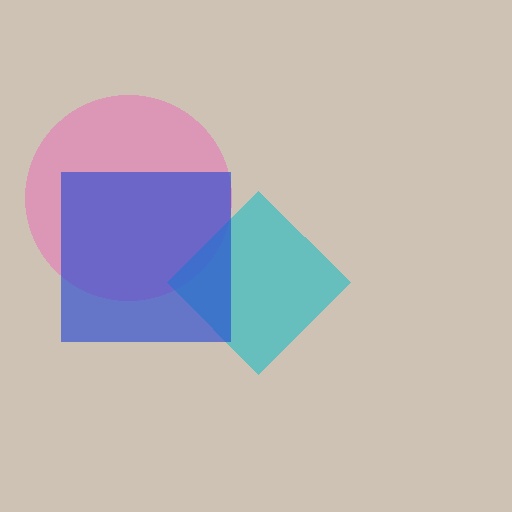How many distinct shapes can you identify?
There are 3 distinct shapes: a pink circle, a cyan diamond, a blue square.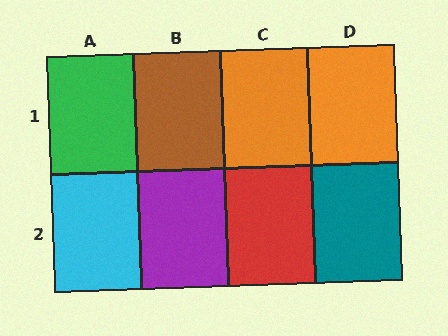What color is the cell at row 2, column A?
Cyan.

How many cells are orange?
2 cells are orange.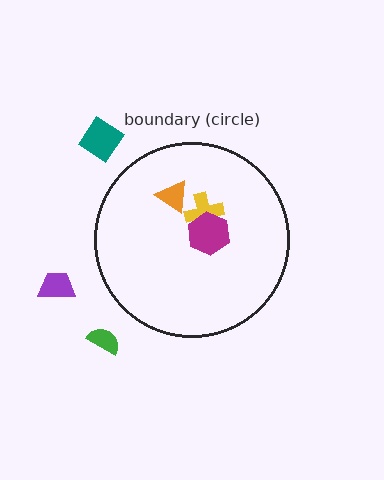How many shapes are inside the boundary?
3 inside, 3 outside.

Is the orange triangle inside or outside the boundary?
Inside.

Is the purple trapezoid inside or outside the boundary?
Outside.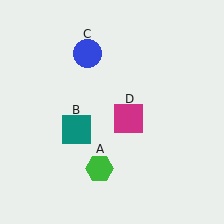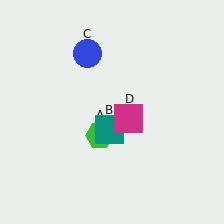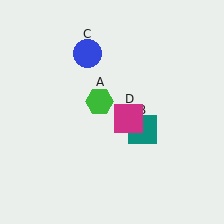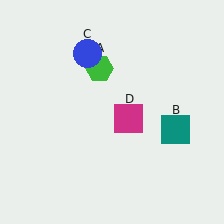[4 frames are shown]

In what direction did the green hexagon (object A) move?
The green hexagon (object A) moved up.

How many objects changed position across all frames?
2 objects changed position: green hexagon (object A), teal square (object B).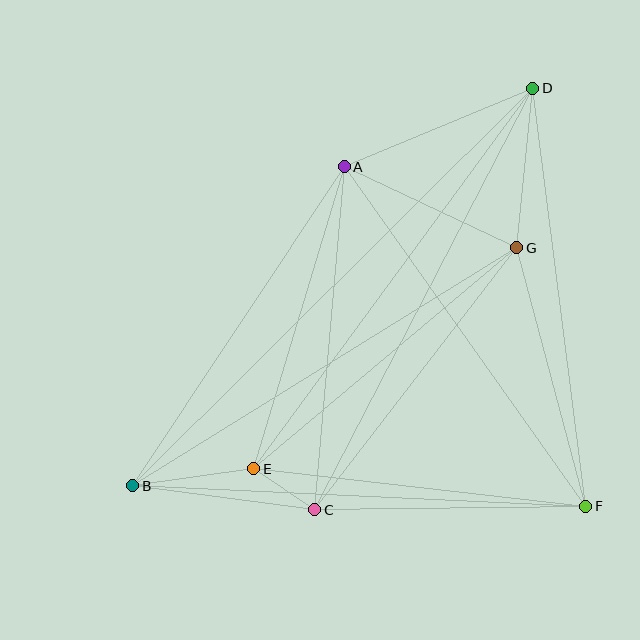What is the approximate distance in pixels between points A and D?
The distance between A and D is approximately 205 pixels.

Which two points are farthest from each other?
Points B and D are farthest from each other.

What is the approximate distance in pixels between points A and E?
The distance between A and E is approximately 315 pixels.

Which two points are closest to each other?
Points C and E are closest to each other.